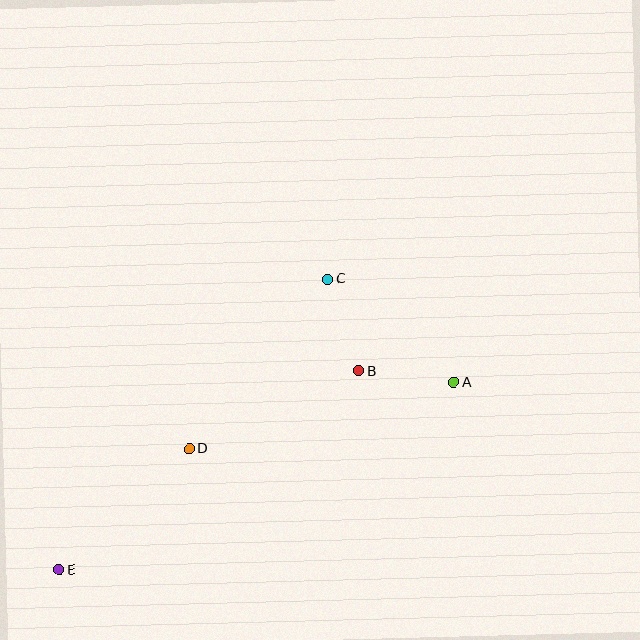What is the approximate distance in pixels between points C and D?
The distance between C and D is approximately 219 pixels.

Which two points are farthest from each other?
Points A and E are farthest from each other.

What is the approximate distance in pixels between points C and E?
The distance between C and E is approximately 396 pixels.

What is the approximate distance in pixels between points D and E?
The distance between D and E is approximately 178 pixels.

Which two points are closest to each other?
Points A and B are closest to each other.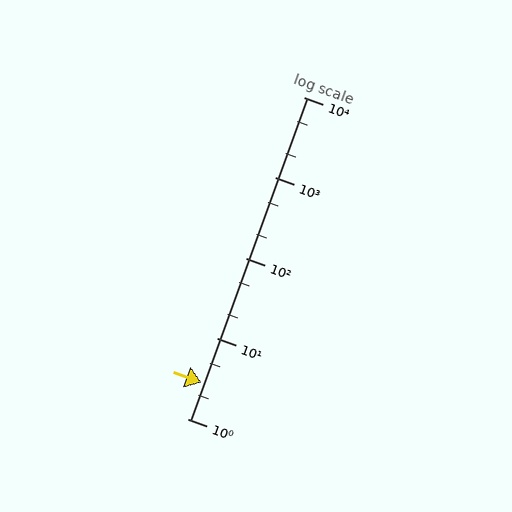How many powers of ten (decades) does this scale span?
The scale spans 4 decades, from 1 to 10000.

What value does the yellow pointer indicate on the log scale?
The pointer indicates approximately 2.8.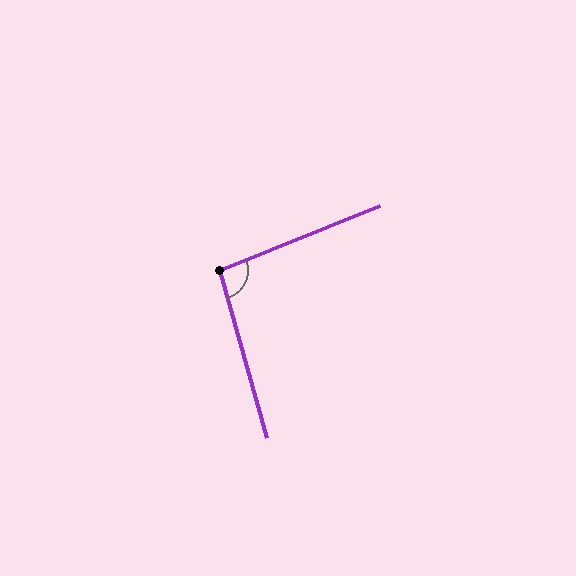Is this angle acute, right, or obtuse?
It is obtuse.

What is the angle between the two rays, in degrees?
Approximately 96 degrees.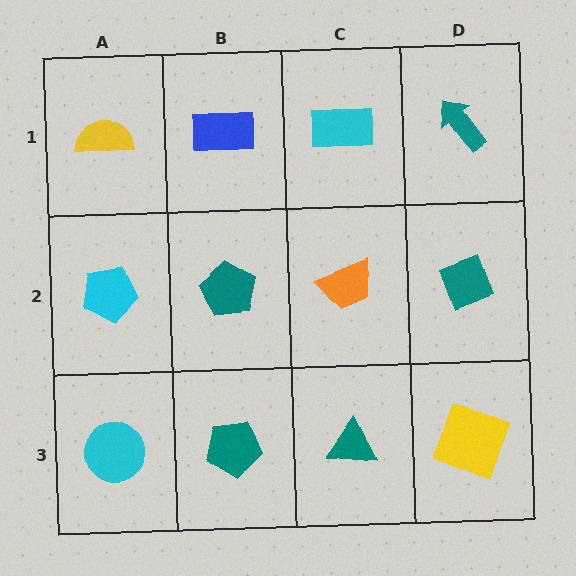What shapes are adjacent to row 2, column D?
A teal arrow (row 1, column D), a yellow square (row 3, column D), an orange trapezoid (row 2, column C).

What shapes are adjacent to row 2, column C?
A cyan rectangle (row 1, column C), a teal triangle (row 3, column C), a teal pentagon (row 2, column B), a teal diamond (row 2, column D).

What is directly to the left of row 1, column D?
A cyan rectangle.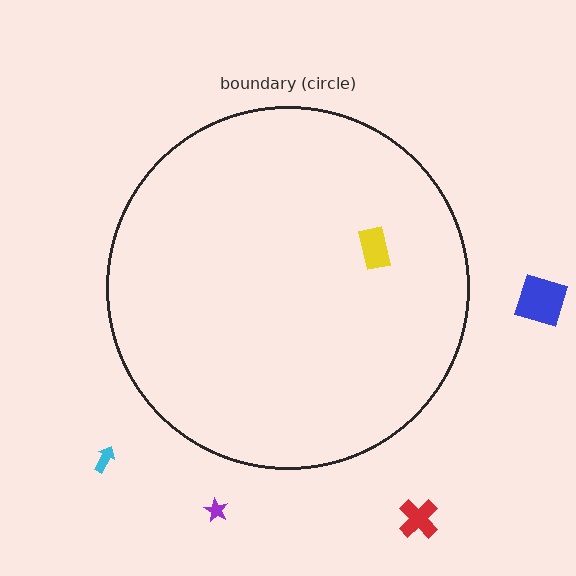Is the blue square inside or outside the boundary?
Outside.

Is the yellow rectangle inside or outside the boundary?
Inside.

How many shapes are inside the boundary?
1 inside, 4 outside.